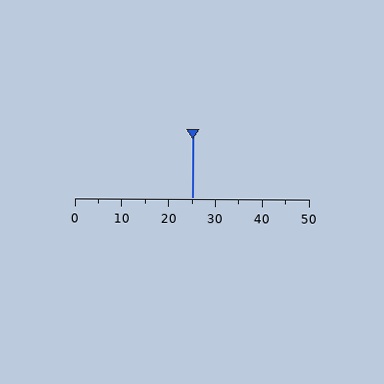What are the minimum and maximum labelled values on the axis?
The axis runs from 0 to 50.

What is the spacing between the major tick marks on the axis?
The major ticks are spaced 10 apart.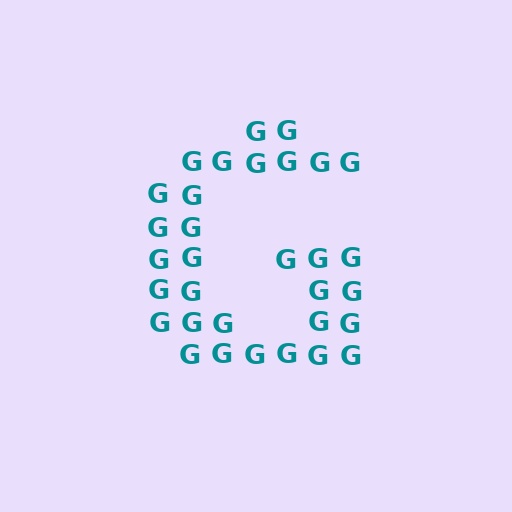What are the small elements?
The small elements are letter G's.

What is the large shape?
The large shape is the letter G.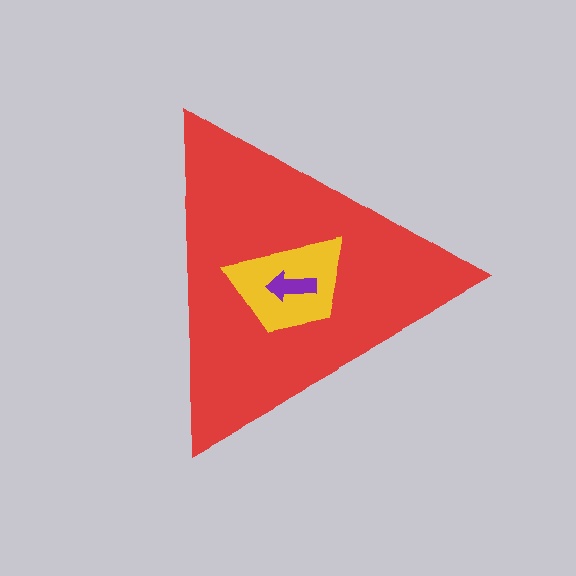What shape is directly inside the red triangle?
The yellow trapezoid.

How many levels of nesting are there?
3.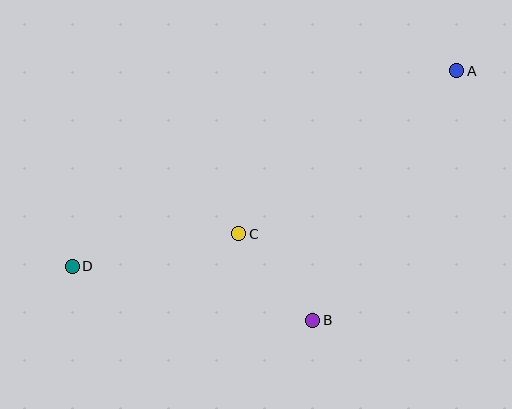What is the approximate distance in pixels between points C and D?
The distance between C and D is approximately 170 pixels.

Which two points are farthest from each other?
Points A and D are farthest from each other.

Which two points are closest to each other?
Points B and C are closest to each other.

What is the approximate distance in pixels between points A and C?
The distance between A and C is approximately 272 pixels.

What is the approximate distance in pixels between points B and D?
The distance between B and D is approximately 247 pixels.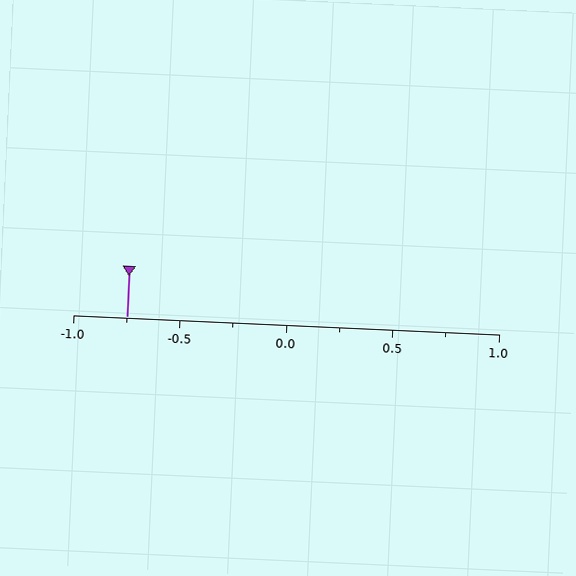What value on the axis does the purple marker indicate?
The marker indicates approximately -0.75.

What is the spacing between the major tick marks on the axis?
The major ticks are spaced 0.5 apart.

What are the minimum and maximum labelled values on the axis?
The axis runs from -1.0 to 1.0.